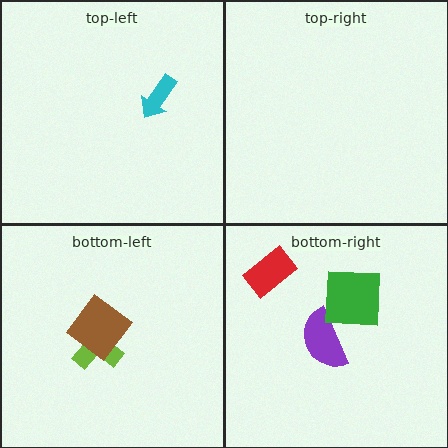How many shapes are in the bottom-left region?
2.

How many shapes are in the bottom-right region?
3.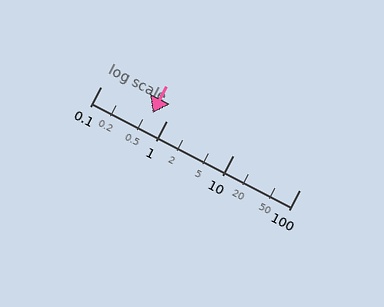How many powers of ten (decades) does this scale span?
The scale spans 3 decades, from 0.1 to 100.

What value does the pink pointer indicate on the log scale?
The pointer indicates approximately 0.6.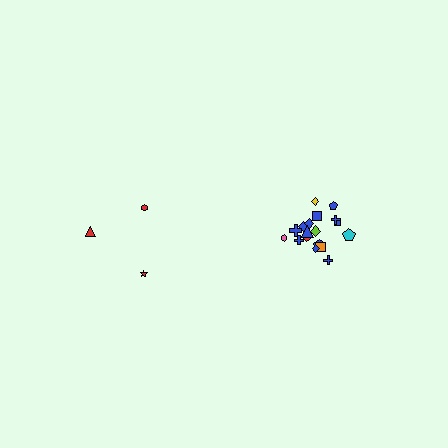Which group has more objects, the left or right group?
The right group.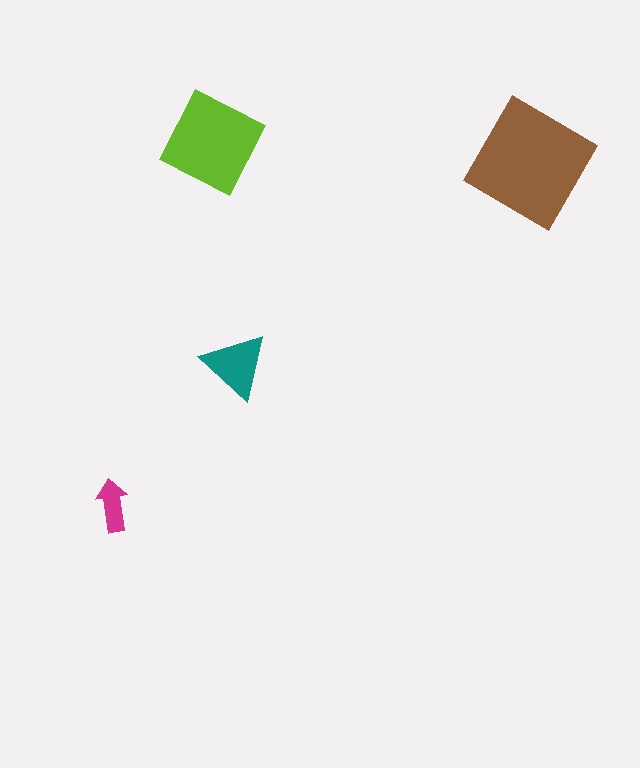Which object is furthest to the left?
The magenta arrow is leftmost.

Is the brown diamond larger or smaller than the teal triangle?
Larger.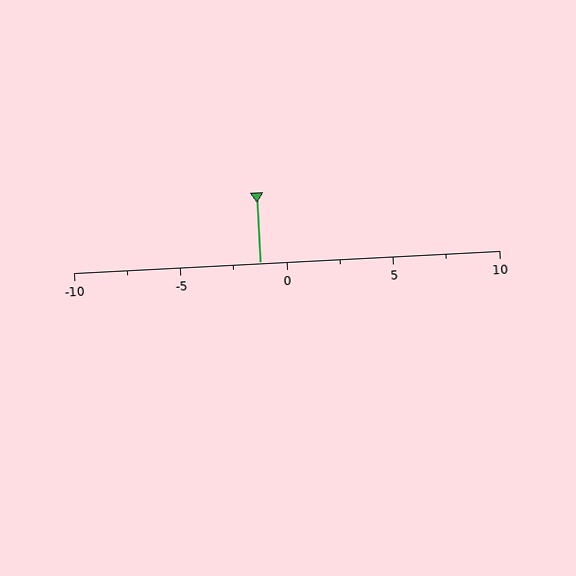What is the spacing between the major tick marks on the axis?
The major ticks are spaced 5 apart.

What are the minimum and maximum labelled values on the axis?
The axis runs from -10 to 10.